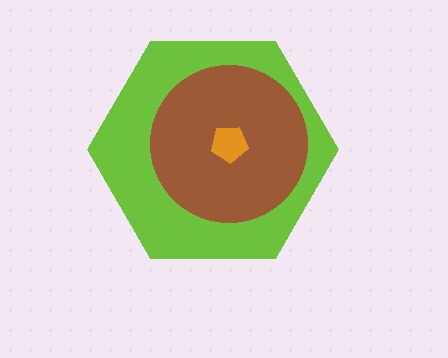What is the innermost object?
The orange pentagon.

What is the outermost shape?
The lime hexagon.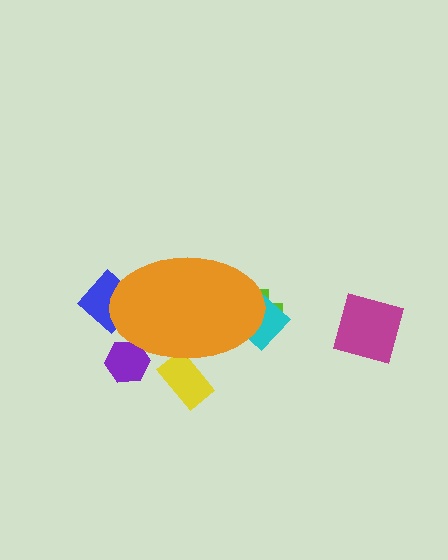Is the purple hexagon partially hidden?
Yes, the purple hexagon is partially hidden behind the orange ellipse.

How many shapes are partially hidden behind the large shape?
5 shapes are partially hidden.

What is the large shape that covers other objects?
An orange ellipse.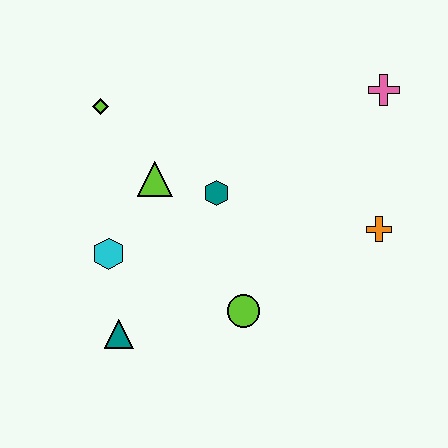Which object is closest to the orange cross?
The pink cross is closest to the orange cross.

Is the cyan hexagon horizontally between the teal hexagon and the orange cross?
No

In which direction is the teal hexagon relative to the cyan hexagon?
The teal hexagon is to the right of the cyan hexagon.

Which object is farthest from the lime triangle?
The pink cross is farthest from the lime triangle.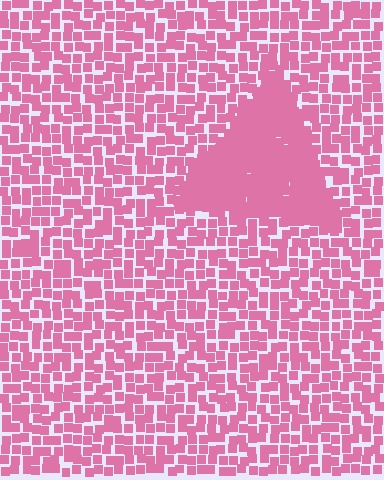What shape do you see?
I see a triangle.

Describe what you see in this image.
The image contains small pink elements arranged at two different densities. A triangle-shaped region is visible where the elements are more densely packed than the surrounding area.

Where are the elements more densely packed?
The elements are more densely packed inside the triangle boundary.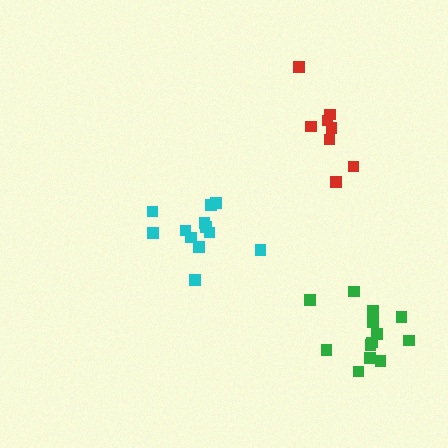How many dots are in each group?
Group 1: 8 dots, Group 2: 13 dots, Group 3: 13 dots (34 total).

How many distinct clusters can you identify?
There are 3 distinct clusters.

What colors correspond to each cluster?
The clusters are colored: red, cyan, green.